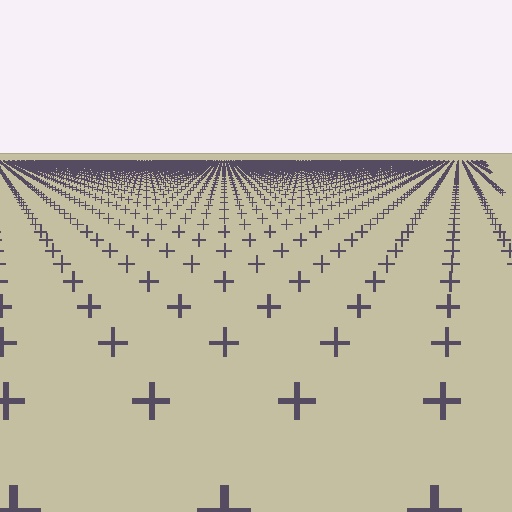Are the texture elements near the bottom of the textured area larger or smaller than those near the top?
Larger. Near the bottom, elements are closer to the viewer and appear at a bigger on-screen size.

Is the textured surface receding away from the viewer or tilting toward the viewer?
The surface is receding away from the viewer. Texture elements get smaller and denser toward the top.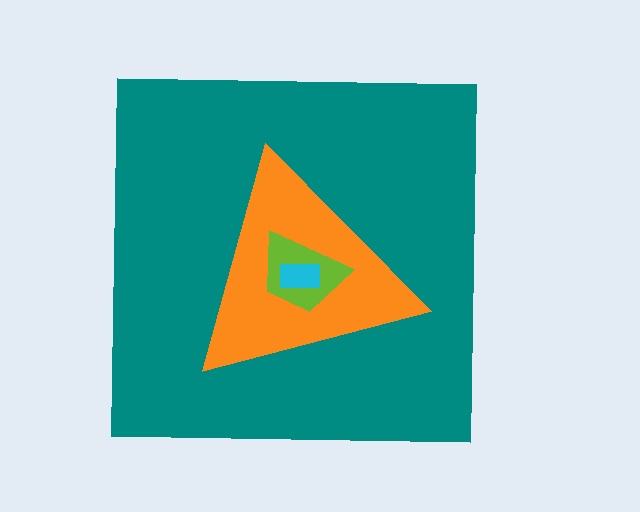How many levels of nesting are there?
4.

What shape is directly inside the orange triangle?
The lime trapezoid.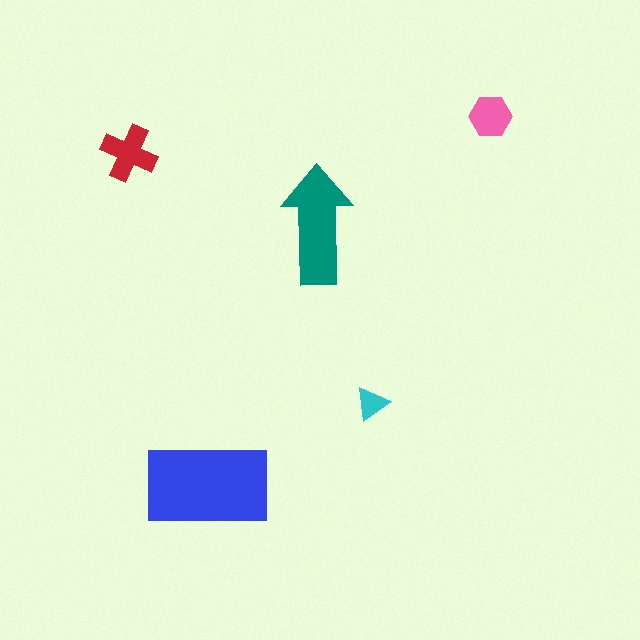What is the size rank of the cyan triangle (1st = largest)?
5th.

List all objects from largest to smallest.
The blue rectangle, the teal arrow, the red cross, the pink hexagon, the cyan triangle.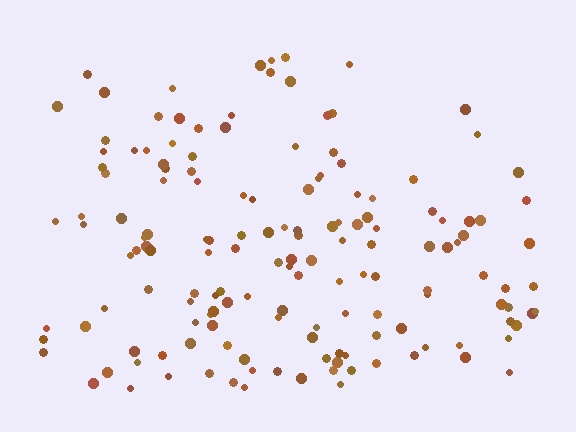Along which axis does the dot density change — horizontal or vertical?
Vertical.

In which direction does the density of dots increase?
From top to bottom, with the bottom side densest.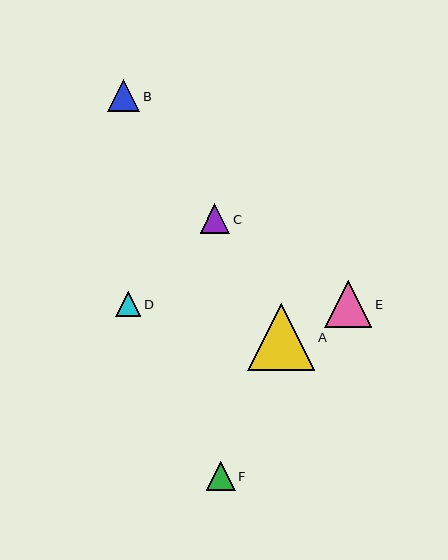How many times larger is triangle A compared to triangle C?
Triangle A is approximately 2.3 times the size of triangle C.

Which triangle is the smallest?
Triangle D is the smallest with a size of approximately 25 pixels.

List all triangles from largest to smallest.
From largest to smallest: A, E, B, C, F, D.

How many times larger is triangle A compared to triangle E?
Triangle A is approximately 1.4 times the size of triangle E.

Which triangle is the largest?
Triangle A is the largest with a size of approximately 67 pixels.